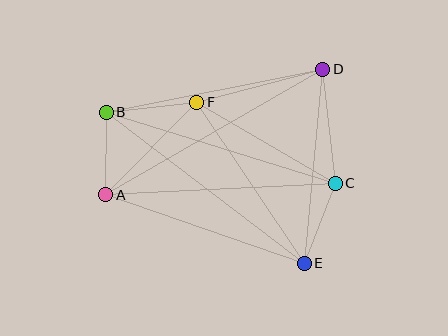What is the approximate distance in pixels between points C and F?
The distance between C and F is approximately 161 pixels.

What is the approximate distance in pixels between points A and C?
The distance between A and C is approximately 230 pixels.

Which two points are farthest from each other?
Points A and D are farthest from each other.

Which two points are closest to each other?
Points A and B are closest to each other.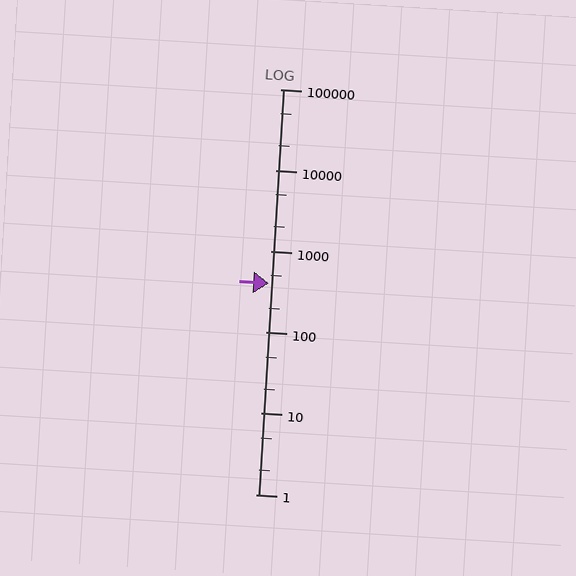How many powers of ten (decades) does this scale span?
The scale spans 5 decades, from 1 to 100000.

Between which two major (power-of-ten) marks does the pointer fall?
The pointer is between 100 and 1000.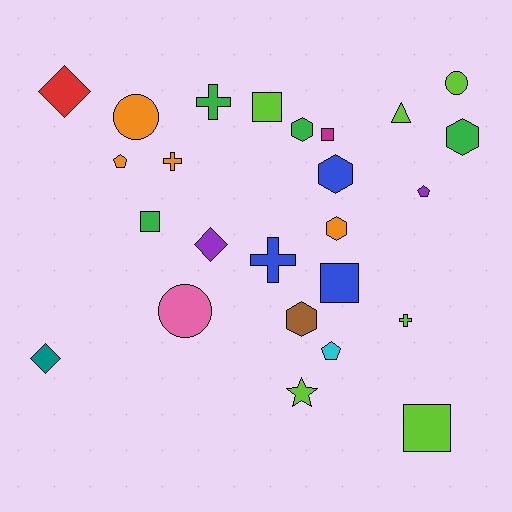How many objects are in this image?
There are 25 objects.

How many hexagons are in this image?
There are 5 hexagons.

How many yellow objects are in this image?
There are no yellow objects.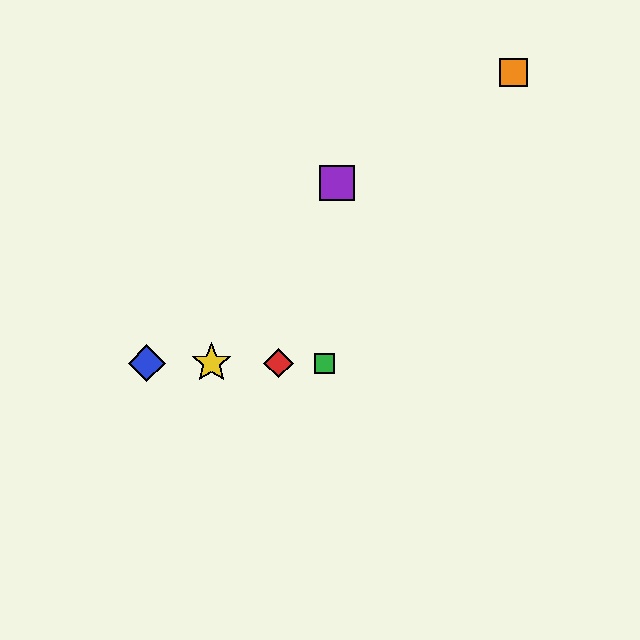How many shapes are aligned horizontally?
4 shapes (the red diamond, the blue diamond, the green square, the yellow star) are aligned horizontally.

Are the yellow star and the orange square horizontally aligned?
No, the yellow star is at y≈363 and the orange square is at y≈72.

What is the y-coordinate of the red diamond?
The red diamond is at y≈363.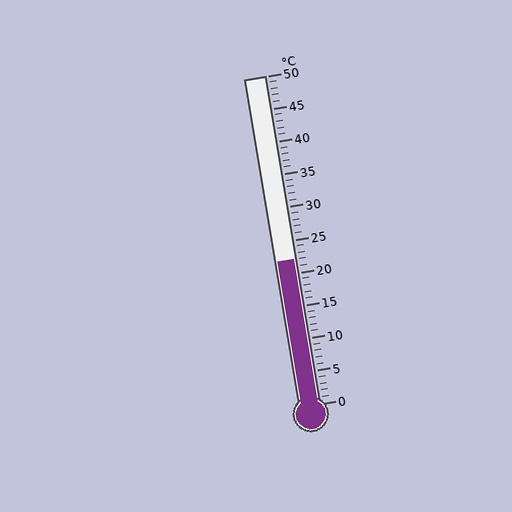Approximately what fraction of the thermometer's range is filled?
The thermometer is filled to approximately 45% of its range.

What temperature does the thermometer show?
The thermometer shows approximately 22°C.